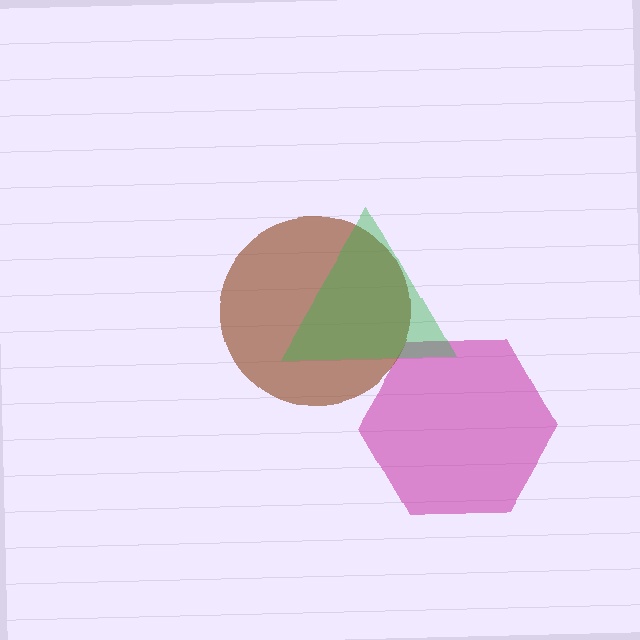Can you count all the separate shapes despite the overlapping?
Yes, there are 3 separate shapes.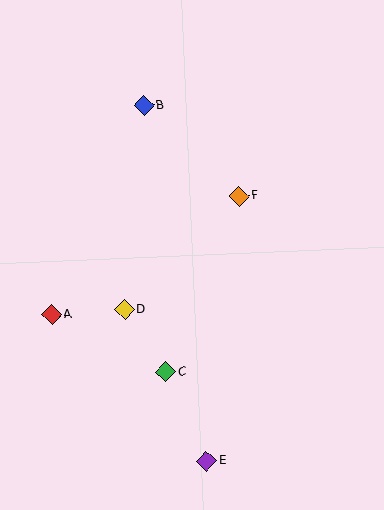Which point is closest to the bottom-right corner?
Point E is closest to the bottom-right corner.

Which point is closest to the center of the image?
Point F at (239, 196) is closest to the center.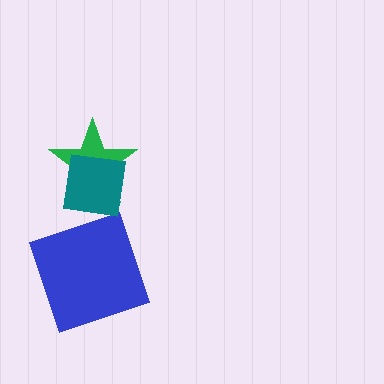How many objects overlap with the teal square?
1 object overlaps with the teal square.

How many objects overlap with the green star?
1 object overlaps with the green star.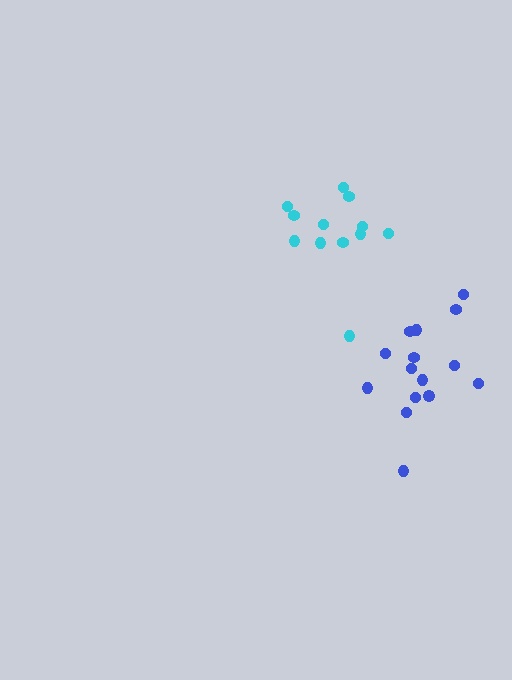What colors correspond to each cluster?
The clusters are colored: cyan, blue.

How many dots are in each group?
Group 1: 12 dots, Group 2: 15 dots (27 total).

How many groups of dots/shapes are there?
There are 2 groups.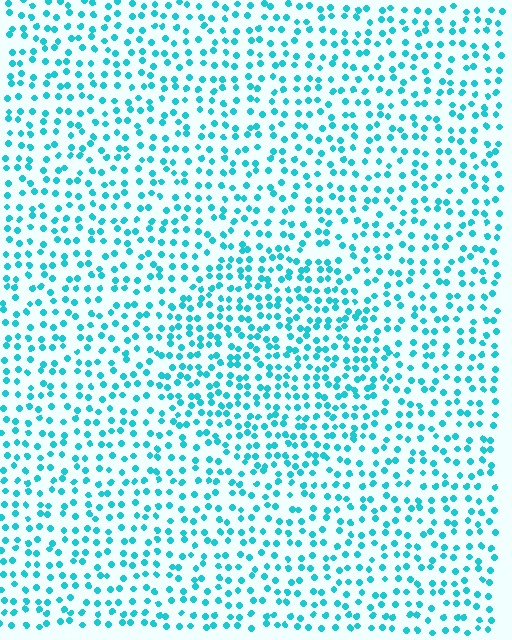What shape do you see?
I see a circle.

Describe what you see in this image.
The image contains small cyan elements arranged at two different densities. A circle-shaped region is visible where the elements are more densely packed than the surrounding area.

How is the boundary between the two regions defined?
The boundary is defined by a change in element density (approximately 1.5x ratio). All elements are the same color, size, and shape.